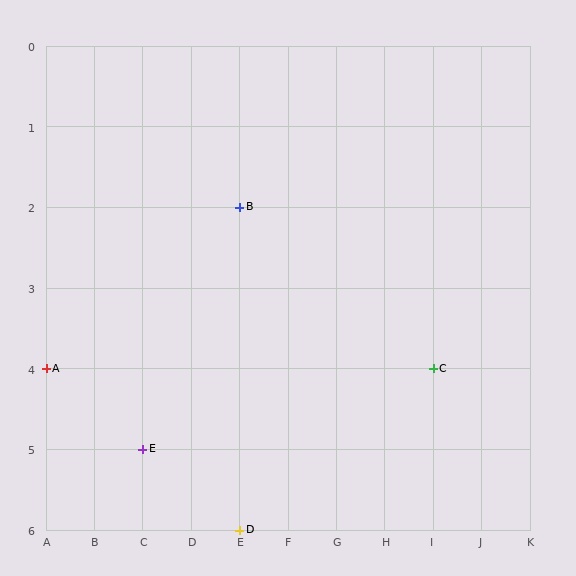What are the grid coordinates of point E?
Point E is at grid coordinates (C, 5).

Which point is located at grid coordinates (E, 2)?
Point B is at (E, 2).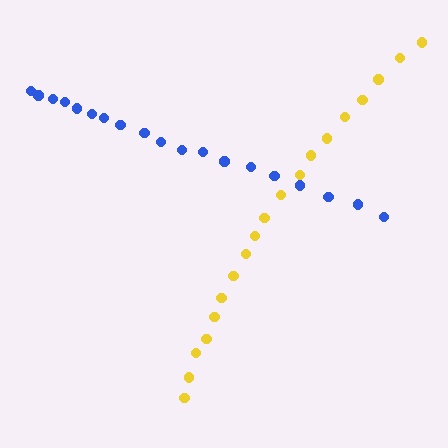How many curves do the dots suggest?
There are 2 distinct paths.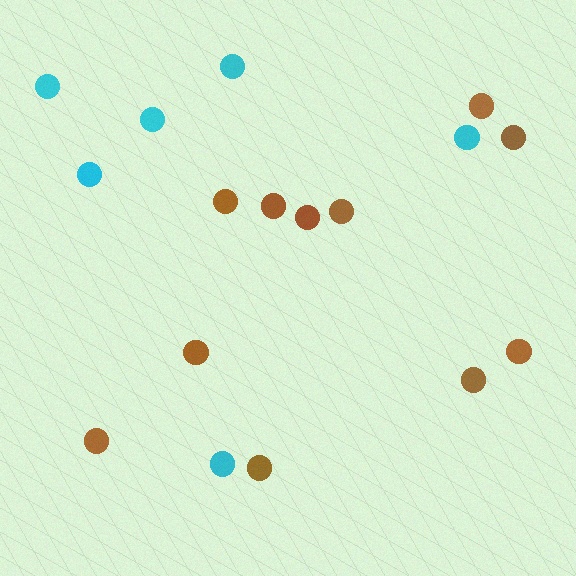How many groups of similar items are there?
There are 2 groups: one group of brown circles (11) and one group of cyan circles (6).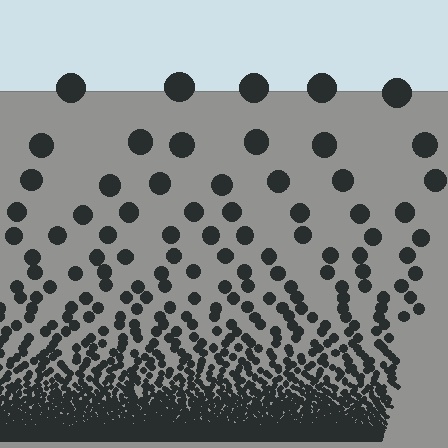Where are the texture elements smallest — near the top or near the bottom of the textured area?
Near the bottom.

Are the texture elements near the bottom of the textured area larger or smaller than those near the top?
Smaller. The gradient is inverted — elements near the bottom are smaller and denser.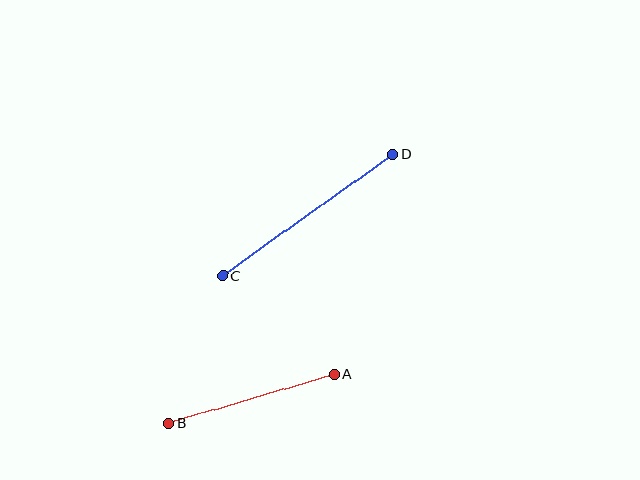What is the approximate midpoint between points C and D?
The midpoint is at approximately (308, 215) pixels.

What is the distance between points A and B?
The distance is approximately 172 pixels.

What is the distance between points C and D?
The distance is approximately 209 pixels.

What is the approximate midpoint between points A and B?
The midpoint is at approximately (252, 399) pixels.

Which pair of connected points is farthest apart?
Points C and D are farthest apart.